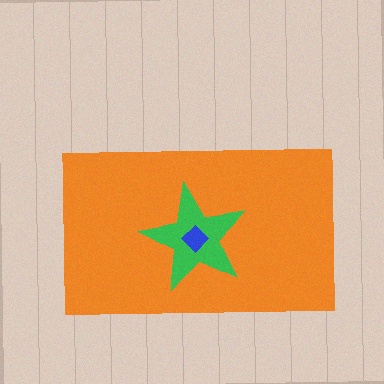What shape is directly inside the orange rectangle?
The green star.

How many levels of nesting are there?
3.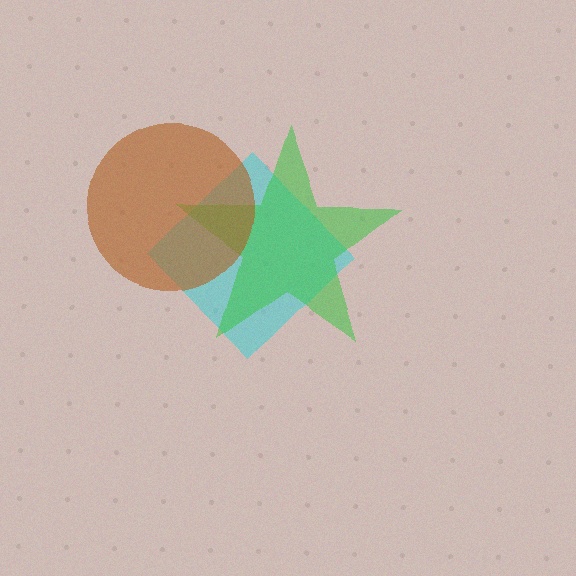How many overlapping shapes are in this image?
There are 3 overlapping shapes in the image.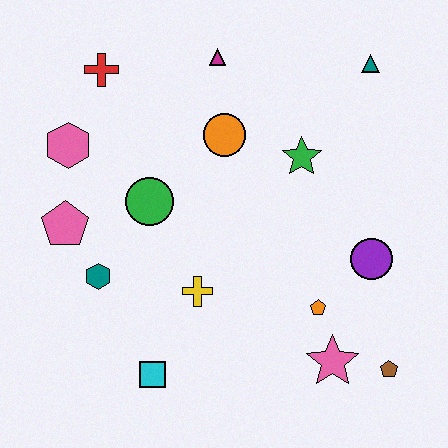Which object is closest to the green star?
The orange circle is closest to the green star.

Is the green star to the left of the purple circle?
Yes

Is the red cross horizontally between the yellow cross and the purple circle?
No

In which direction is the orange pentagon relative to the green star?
The orange pentagon is below the green star.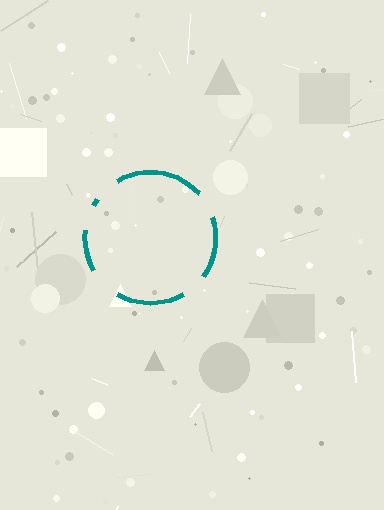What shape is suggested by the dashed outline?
The dashed outline suggests a circle.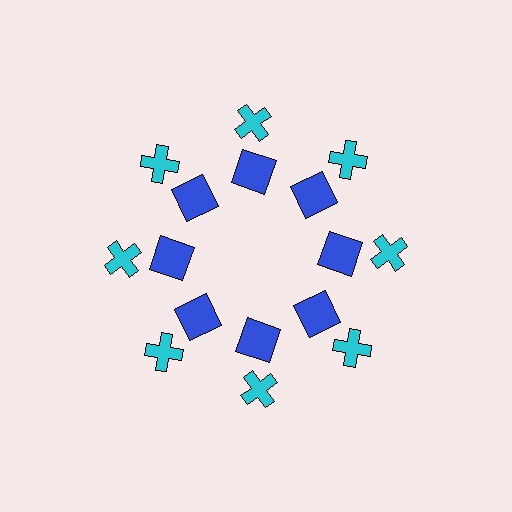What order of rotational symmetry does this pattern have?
This pattern has 8-fold rotational symmetry.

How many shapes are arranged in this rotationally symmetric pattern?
There are 16 shapes, arranged in 8 groups of 2.